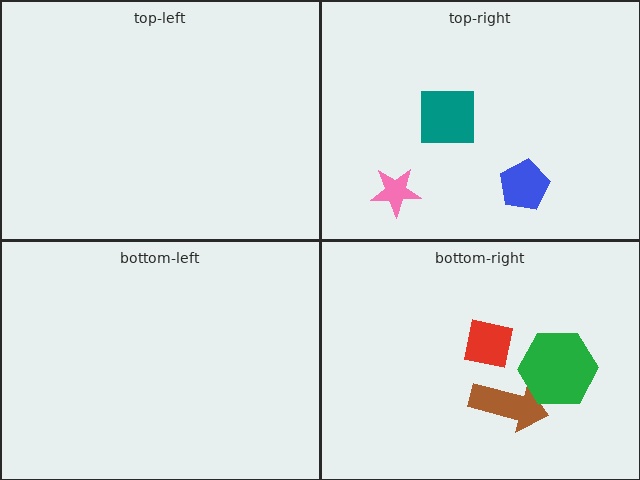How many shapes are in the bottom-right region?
3.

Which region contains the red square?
The bottom-right region.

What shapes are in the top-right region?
The blue pentagon, the teal square, the pink star.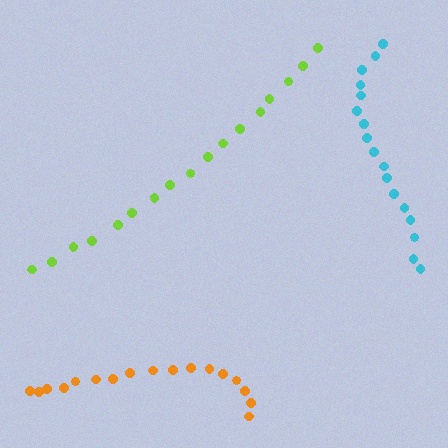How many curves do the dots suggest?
There are 3 distinct paths.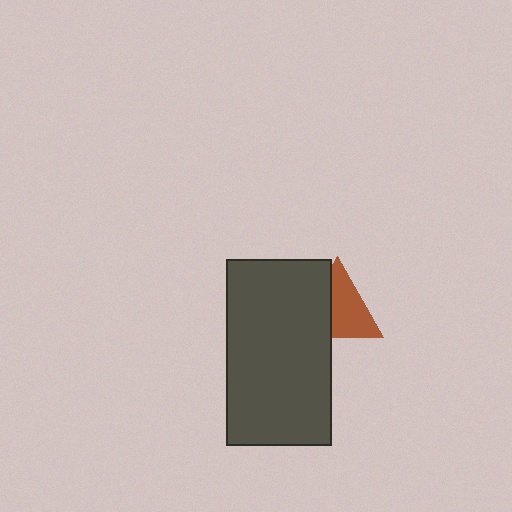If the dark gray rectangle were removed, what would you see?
You would see the complete brown triangle.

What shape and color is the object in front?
The object in front is a dark gray rectangle.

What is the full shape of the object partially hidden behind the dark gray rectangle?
The partially hidden object is a brown triangle.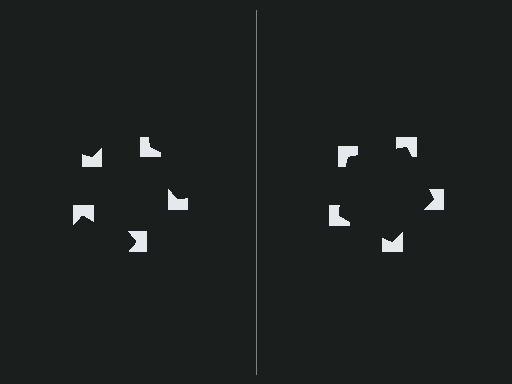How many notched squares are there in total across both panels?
10 — 5 on each side.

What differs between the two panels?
The notched squares are positioned identically on both sides; only the wedge orientations differ. On the right they align to a pentagon; on the left they are misaligned.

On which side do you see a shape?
An illusory pentagon appears on the right side. On the left side the wedge cuts are rotated, so no coherent shape forms.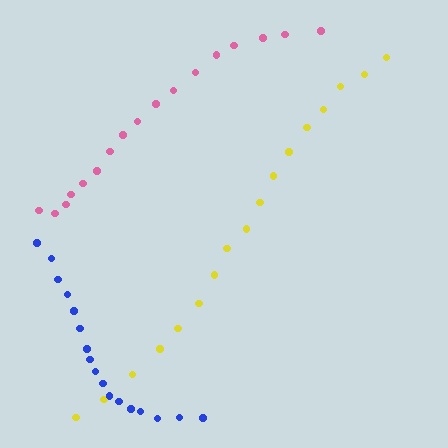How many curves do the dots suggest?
There are 3 distinct paths.